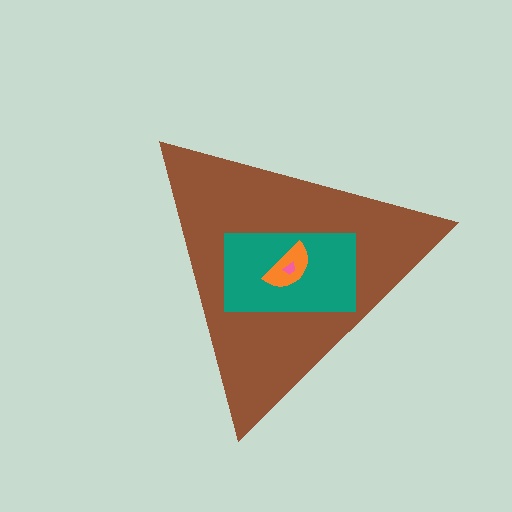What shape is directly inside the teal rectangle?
The orange semicircle.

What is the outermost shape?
The brown triangle.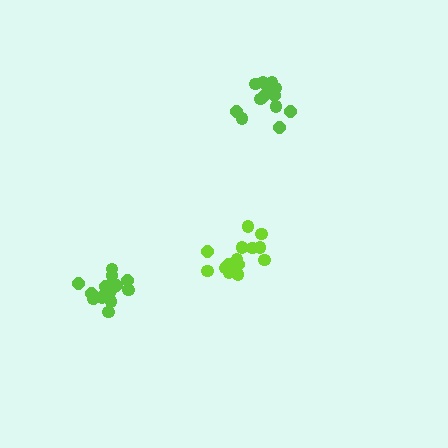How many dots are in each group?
Group 1: 15 dots, Group 2: 15 dots, Group 3: 16 dots (46 total).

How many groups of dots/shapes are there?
There are 3 groups.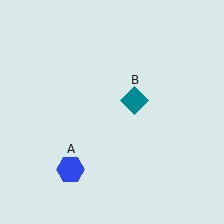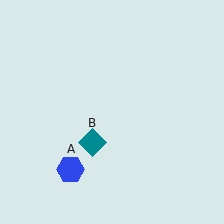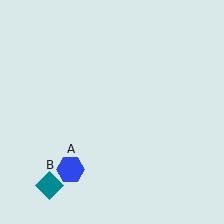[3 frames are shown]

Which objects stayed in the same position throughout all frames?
Blue hexagon (object A) remained stationary.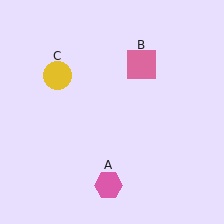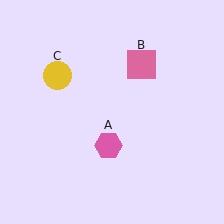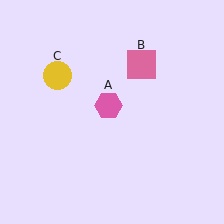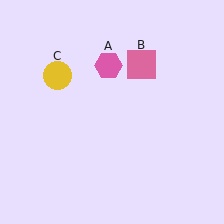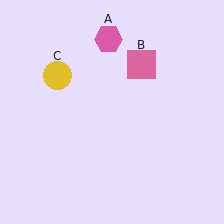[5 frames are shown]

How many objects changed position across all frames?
1 object changed position: pink hexagon (object A).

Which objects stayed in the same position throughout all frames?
Pink square (object B) and yellow circle (object C) remained stationary.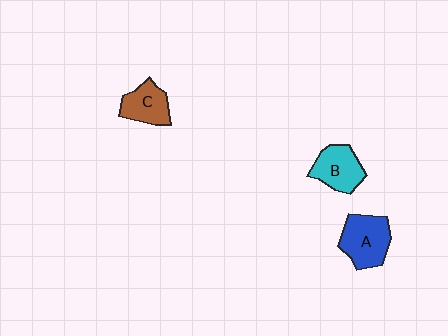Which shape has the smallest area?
Shape C (brown).